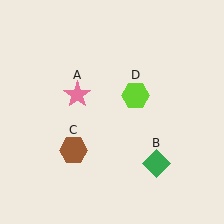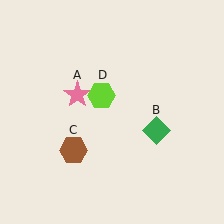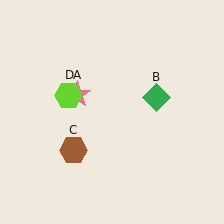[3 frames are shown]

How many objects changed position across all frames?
2 objects changed position: green diamond (object B), lime hexagon (object D).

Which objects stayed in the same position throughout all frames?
Pink star (object A) and brown hexagon (object C) remained stationary.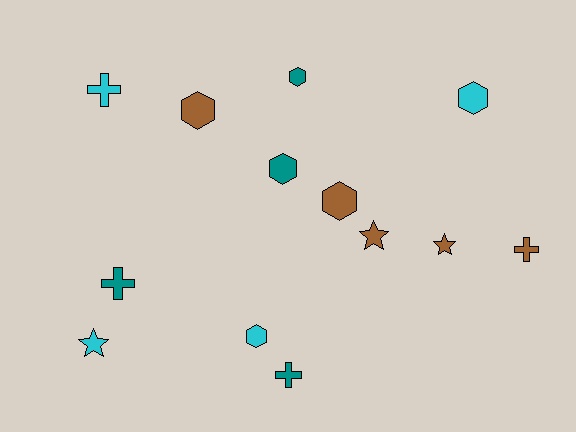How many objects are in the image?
There are 13 objects.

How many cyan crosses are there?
There is 1 cyan cross.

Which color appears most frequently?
Brown, with 5 objects.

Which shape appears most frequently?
Hexagon, with 6 objects.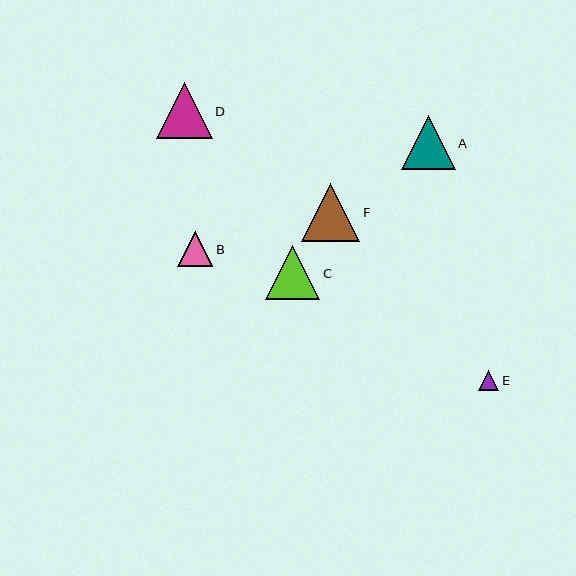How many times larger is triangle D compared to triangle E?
Triangle D is approximately 2.8 times the size of triangle E.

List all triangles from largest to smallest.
From largest to smallest: F, D, C, A, B, E.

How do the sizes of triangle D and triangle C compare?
Triangle D and triangle C are approximately the same size.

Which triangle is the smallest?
Triangle E is the smallest with a size of approximately 20 pixels.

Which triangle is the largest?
Triangle F is the largest with a size of approximately 58 pixels.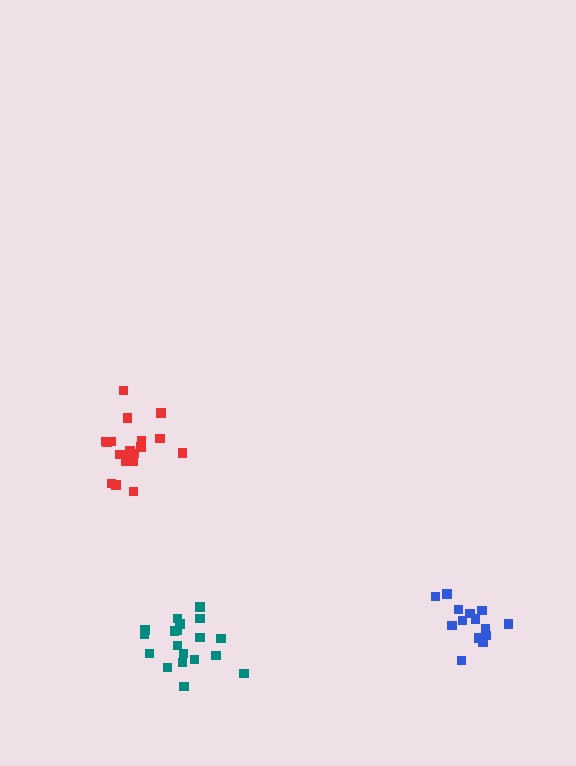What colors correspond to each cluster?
The clusters are colored: red, teal, blue.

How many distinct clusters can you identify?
There are 3 distinct clusters.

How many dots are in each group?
Group 1: 18 dots, Group 2: 19 dots, Group 3: 14 dots (51 total).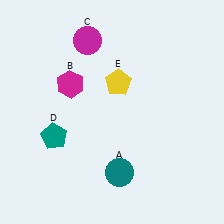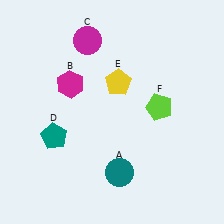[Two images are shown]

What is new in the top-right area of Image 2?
A lime pentagon (F) was added in the top-right area of Image 2.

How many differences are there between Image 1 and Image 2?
There is 1 difference between the two images.